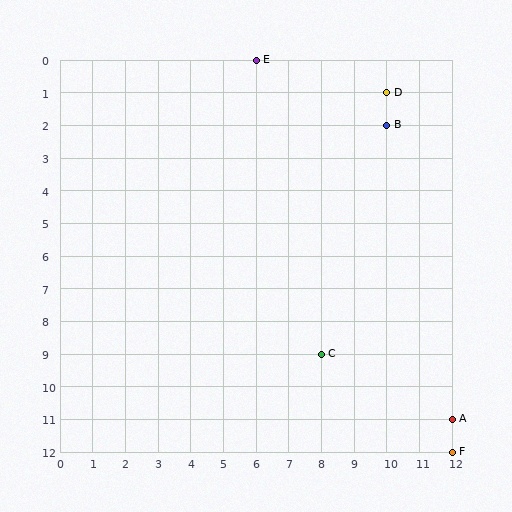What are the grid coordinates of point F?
Point F is at grid coordinates (12, 12).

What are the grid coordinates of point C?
Point C is at grid coordinates (8, 9).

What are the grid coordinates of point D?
Point D is at grid coordinates (10, 1).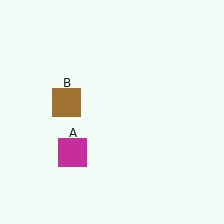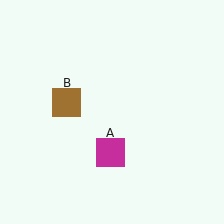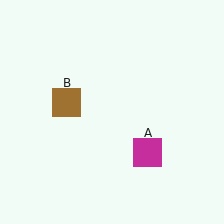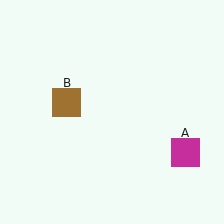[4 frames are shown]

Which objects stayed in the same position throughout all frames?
Brown square (object B) remained stationary.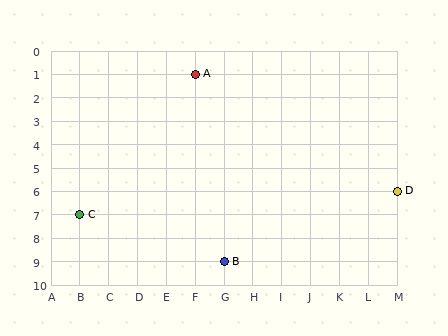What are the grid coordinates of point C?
Point C is at grid coordinates (B, 7).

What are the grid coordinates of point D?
Point D is at grid coordinates (M, 6).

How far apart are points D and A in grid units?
Points D and A are 7 columns and 5 rows apart (about 8.6 grid units diagonally).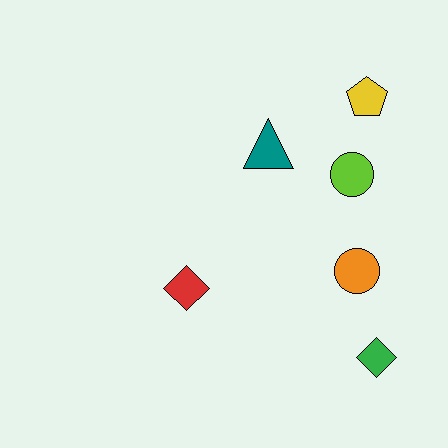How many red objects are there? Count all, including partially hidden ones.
There is 1 red object.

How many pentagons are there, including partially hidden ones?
There is 1 pentagon.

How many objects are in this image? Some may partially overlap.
There are 6 objects.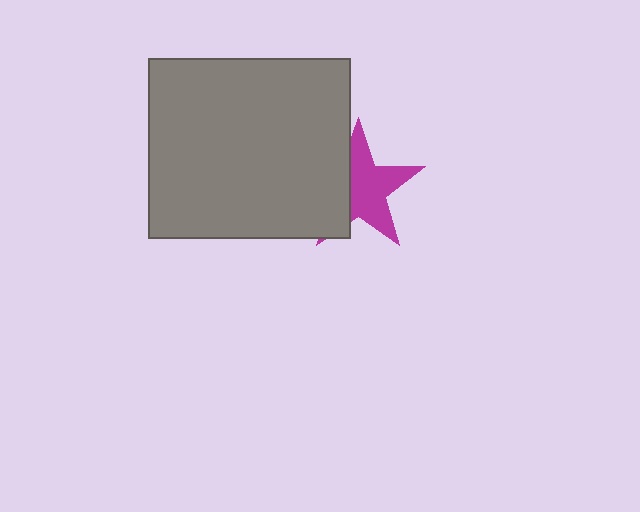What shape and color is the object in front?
The object in front is a gray rectangle.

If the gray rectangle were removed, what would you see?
You would see the complete magenta star.